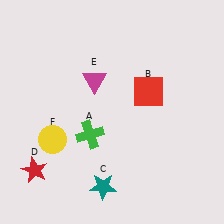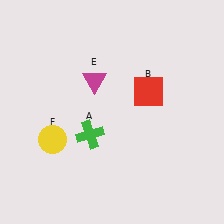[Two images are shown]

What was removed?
The teal star (C), the red star (D) were removed in Image 2.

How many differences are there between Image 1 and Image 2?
There are 2 differences between the two images.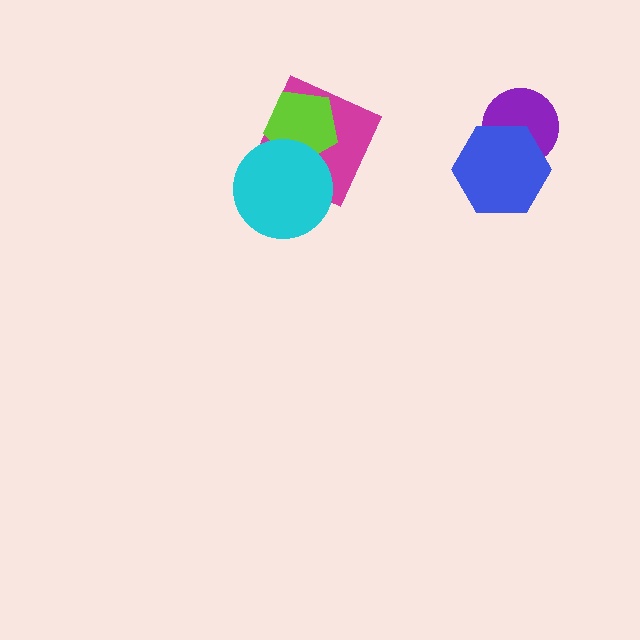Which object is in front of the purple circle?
The blue hexagon is in front of the purple circle.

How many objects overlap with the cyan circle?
2 objects overlap with the cyan circle.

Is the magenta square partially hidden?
Yes, it is partially covered by another shape.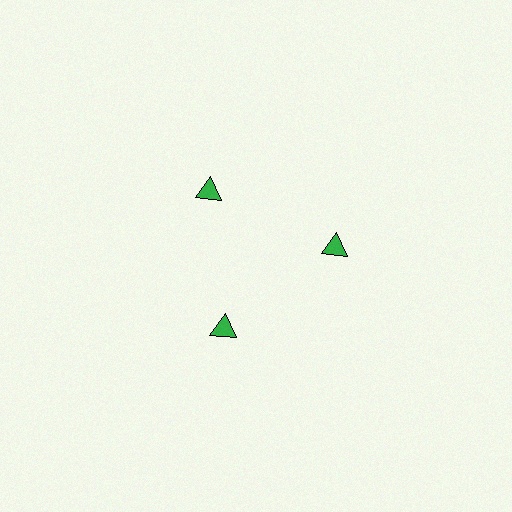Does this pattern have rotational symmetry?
Yes, this pattern has 3-fold rotational symmetry. It looks the same after rotating 120 degrees around the center.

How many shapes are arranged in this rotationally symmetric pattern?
There are 3 shapes, arranged in 3 groups of 1.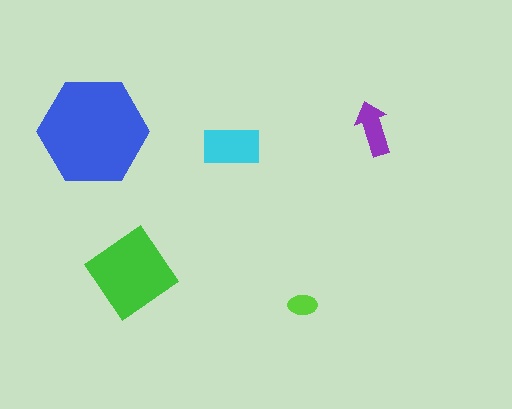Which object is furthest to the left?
The blue hexagon is leftmost.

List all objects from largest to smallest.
The blue hexagon, the green diamond, the cyan rectangle, the purple arrow, the lime ellipse.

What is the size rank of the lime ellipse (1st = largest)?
5th.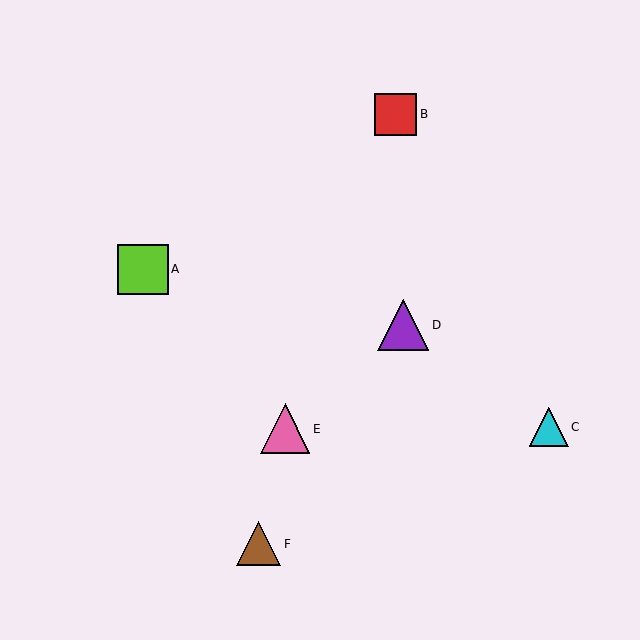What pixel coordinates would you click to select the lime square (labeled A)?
Click at (143, 269) to select the lime square A.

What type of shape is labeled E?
Shape E is a pink triangle.